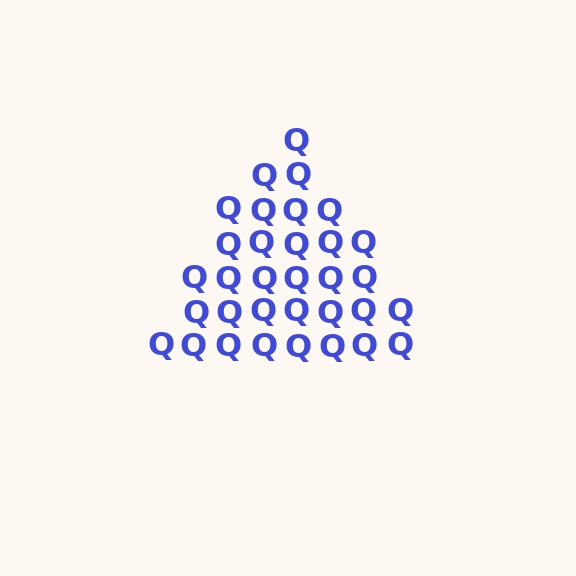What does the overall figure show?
The overall figure shows a triangle.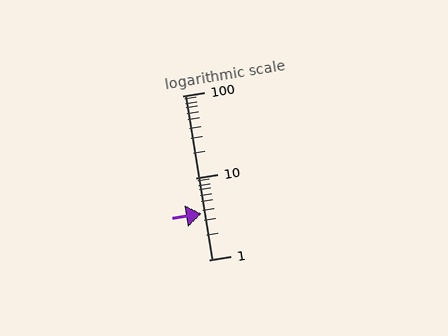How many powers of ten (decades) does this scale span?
The scale spans 2 decades, from 1 to 100.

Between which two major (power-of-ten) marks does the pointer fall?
The pointer is between 1 and 10.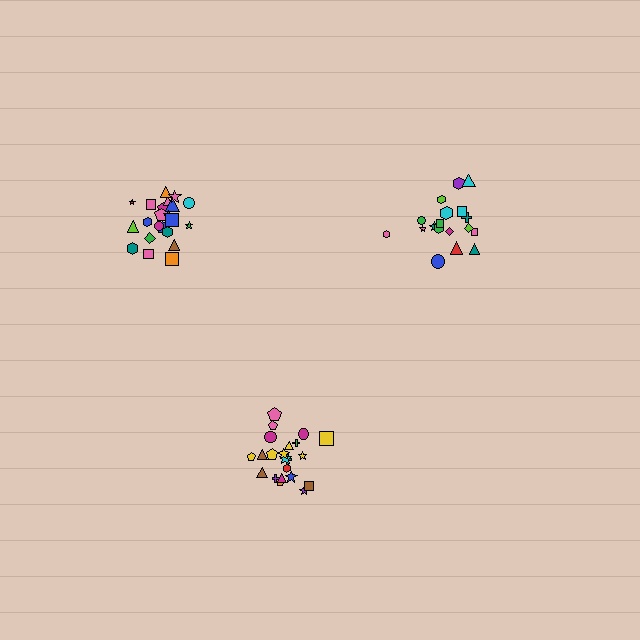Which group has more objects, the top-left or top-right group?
The top-left group.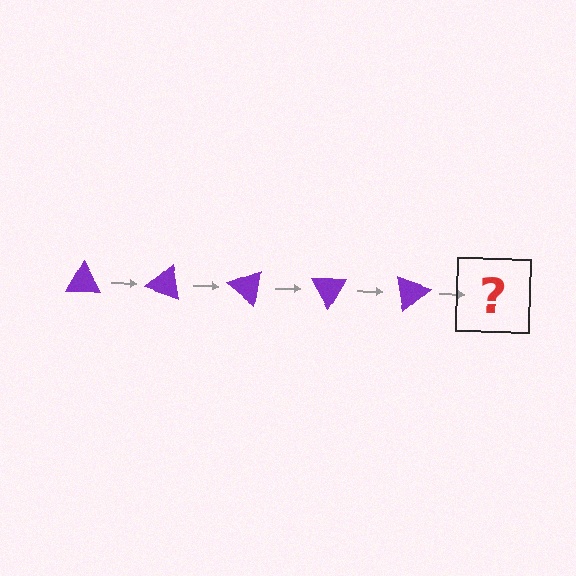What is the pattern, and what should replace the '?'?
The pattern is that the triangle rotates 20 degrees each step. The '?' should be a purple triangle rotated 100 degrees.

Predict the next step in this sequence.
The next step is a purple triangle rotated 100 degrees.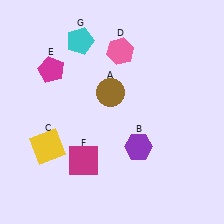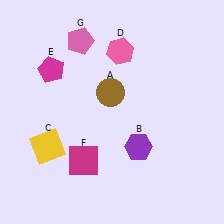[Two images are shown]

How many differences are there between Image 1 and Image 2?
There is 1 difference between the two images.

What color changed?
The pentagon (G) changed from cyan in Image 1 to pink in Image 2.